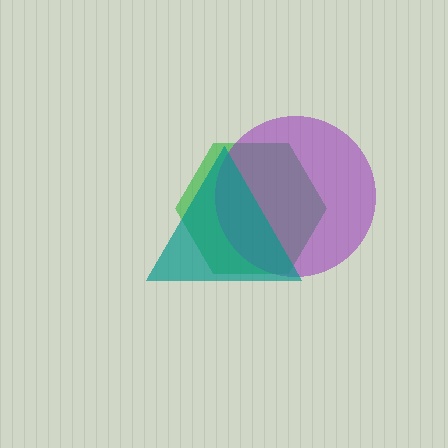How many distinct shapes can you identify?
There are 3 distinct shapes: a green hexagon, a purple circle, a teal triangle.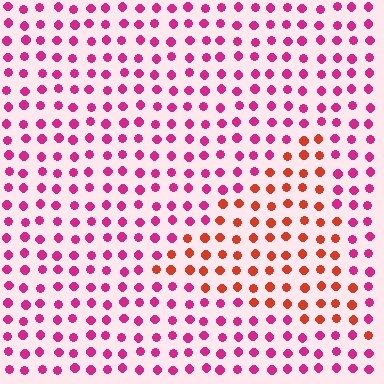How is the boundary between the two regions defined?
The boundary is defined purely by a slight shift in hue (about 43 degrees). Spacing, size, and orientation are identical on both sides.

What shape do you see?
I see a triangle.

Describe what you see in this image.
The image is filled with small magenta elements in a uniform arrangement. A triangle-shaped region is visible where the elements are tinted to a slightly different hue, forming a subtle color boundary.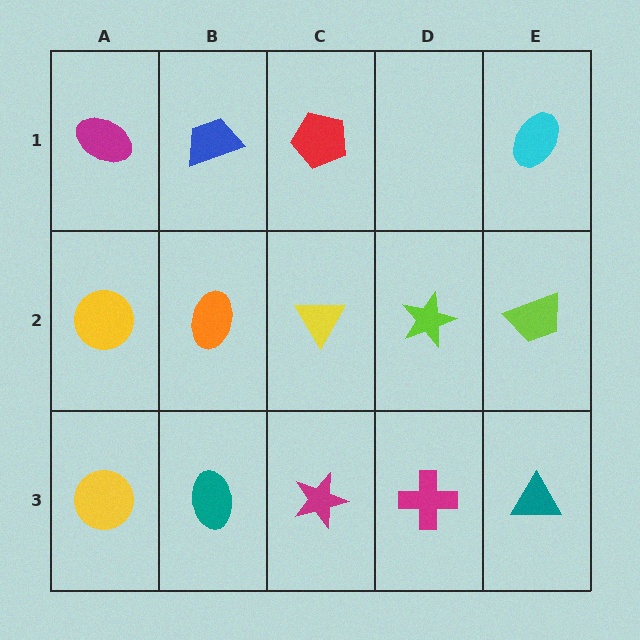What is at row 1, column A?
A magenta ellipse.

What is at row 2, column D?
A lime star.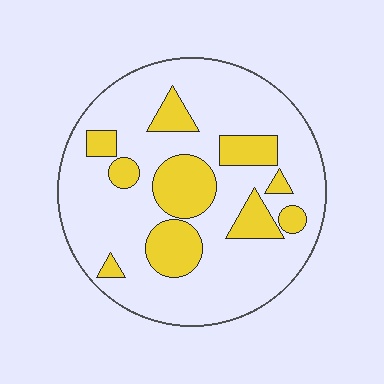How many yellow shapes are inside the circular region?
10.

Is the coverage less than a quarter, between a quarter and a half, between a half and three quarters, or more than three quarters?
Less than a quarter.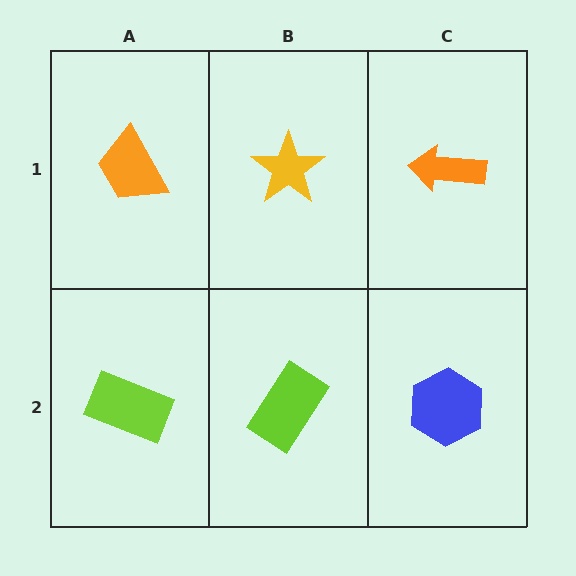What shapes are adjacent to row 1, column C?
A blue hexagon (row 2, column C), a yellow star (row 1, column B).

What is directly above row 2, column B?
A yellow star.